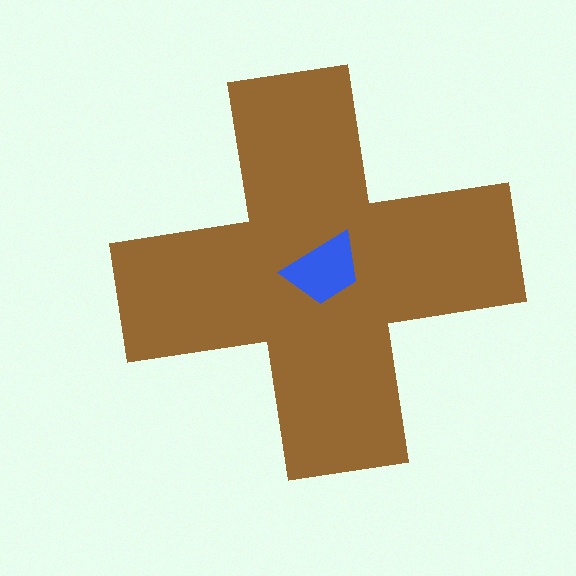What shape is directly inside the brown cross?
The blue trapezoid.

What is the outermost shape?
The brown cross.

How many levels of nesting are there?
2.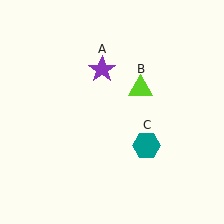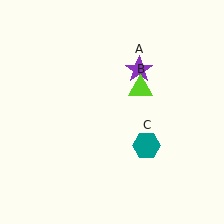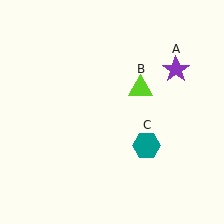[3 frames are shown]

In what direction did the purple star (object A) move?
The purple star (object A) moved right.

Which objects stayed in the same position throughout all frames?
Lime triangle (object B) and teal hexagon (object C) remained stationary.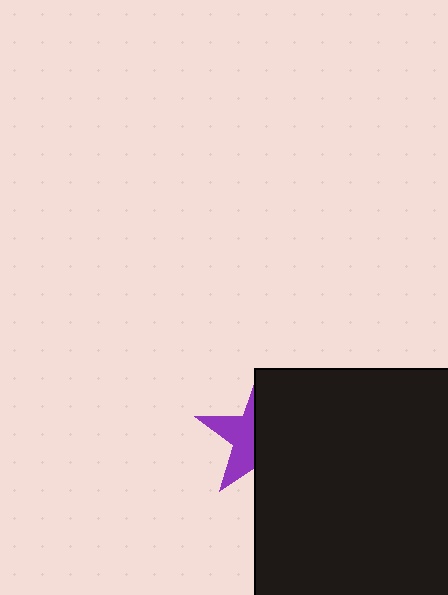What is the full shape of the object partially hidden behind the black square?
The partially hidden object is a purple star.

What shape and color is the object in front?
The object in front is a black square.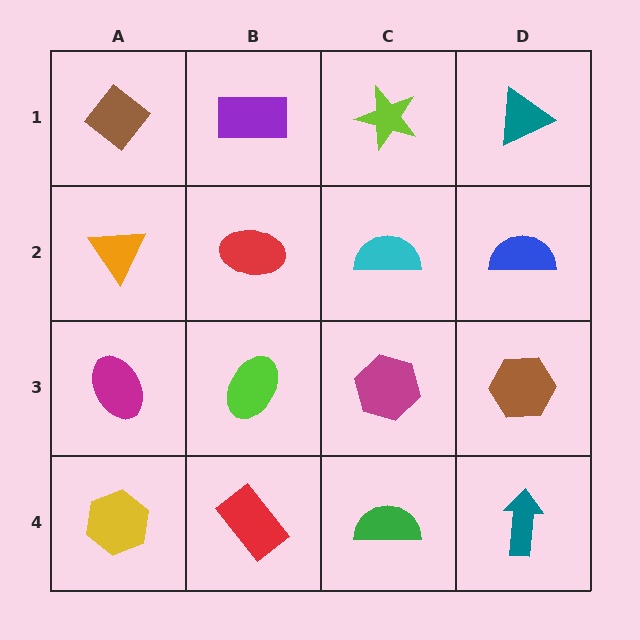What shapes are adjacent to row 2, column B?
A purple rectangle (row 1, column B), a lime ellipse (row 3, column B), an orange triangle (row 2, column A), a cyan semicircle (row 2, column C).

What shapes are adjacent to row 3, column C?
A cyan semicircle (row 2, column C), a green semicircle (row 4, column C), a lime ellipse (row 3, column B), a brown hexagon (row 3, column D).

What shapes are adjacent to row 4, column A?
A magenta ellipse (row 3, column A), a red rectangle (row 4, column B).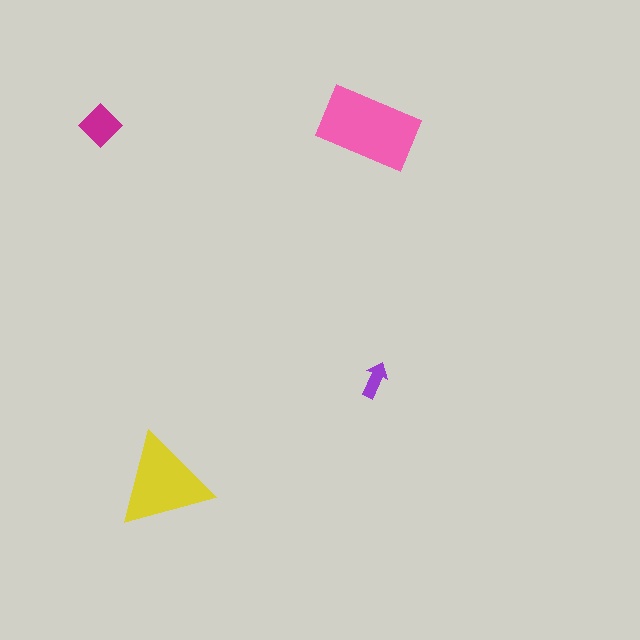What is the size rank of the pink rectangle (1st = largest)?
1st.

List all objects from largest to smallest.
The pink rectangle, the yellow triangle, the magenta diamond, the purple arrow.